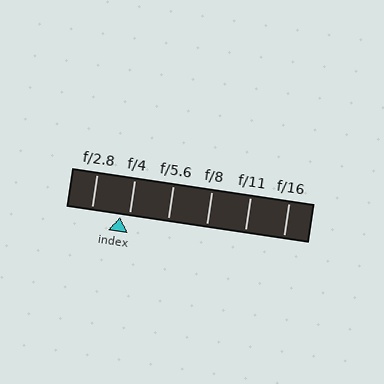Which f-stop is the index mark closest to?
The index mark is closest to f/4.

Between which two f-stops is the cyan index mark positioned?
The index mark is between f/2.8 and f/4.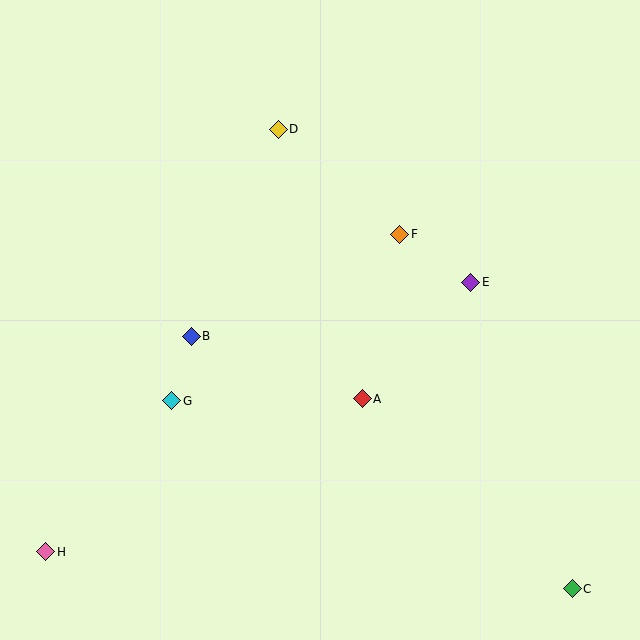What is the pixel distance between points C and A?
The distance between C and A is 283 pixels.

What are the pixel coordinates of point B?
Point B is at (191, 336).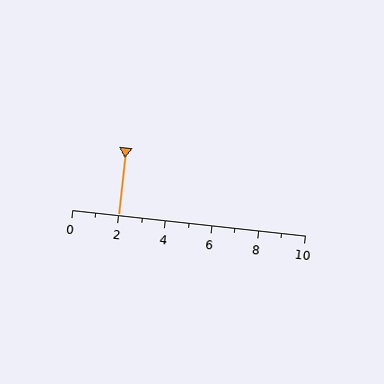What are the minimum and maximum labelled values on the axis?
The axis runs from 0 to 10.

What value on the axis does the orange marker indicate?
The marker indicates approximately 2.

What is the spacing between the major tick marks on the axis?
The major ticks are spaced 2 apart.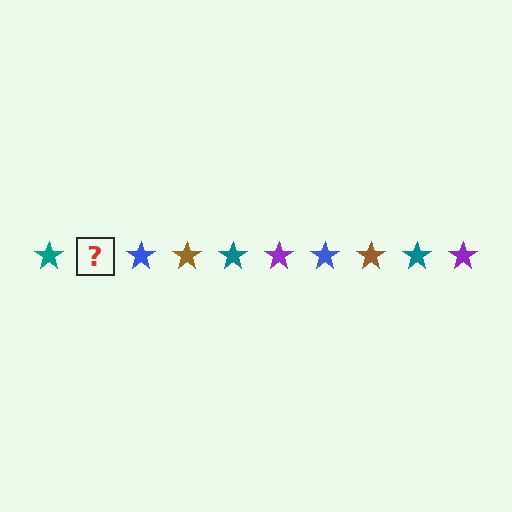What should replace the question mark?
The question mark should be replaced with a purple star.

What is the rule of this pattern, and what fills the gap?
The rule is that the pattern cycles through teal, purple, blue, brown stars. The gap should be filled with a purple star.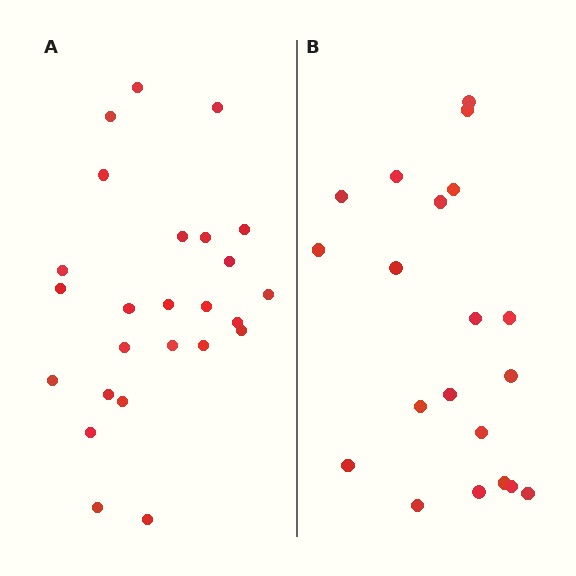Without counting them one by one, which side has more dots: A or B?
Region A (the left region) has more dots.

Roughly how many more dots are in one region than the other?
Region A has about 5 more dots than region B.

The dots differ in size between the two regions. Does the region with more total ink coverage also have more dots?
No. Region B has more total ink coverage because its dots are larger, but region A actually contains more individual dots. Total area can be misleading — the number of items is what matters here.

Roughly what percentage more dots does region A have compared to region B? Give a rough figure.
About 25% more.